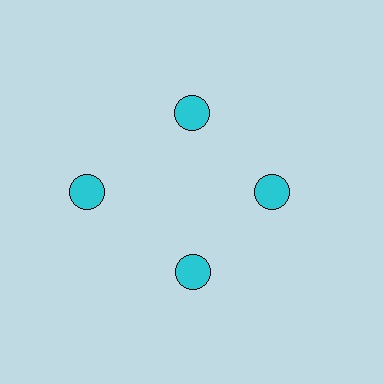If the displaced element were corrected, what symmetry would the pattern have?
It would have 4-fold rotational symmetry — the pattern would map onto itself every 90 degrees.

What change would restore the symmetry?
The symmetry would be restored by moving it inward, back onto the ring so that all 4 circles sit at equal angles and equal distance from the center.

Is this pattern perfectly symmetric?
No. The 4 cyan circles are arranged in a ring, but one element near the 9 o'clock position is pushed outward from the center, breaking the 4-fold rotational symmetry.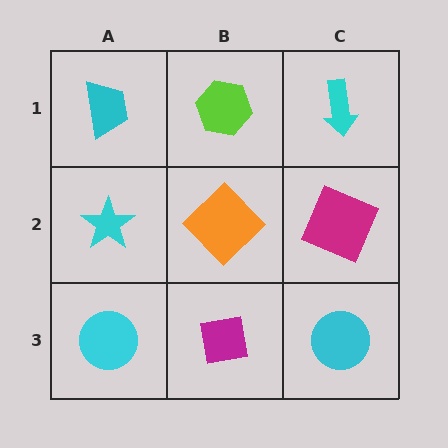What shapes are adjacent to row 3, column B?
An orange diamond (row 2, column B), a cyan circle (row 3, column A), a cyan circle (row 3, column C).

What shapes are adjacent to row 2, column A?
A cyan trapezoid (row 1, column A), a cyan circle (row 3, column A), an orange diamond (row 2, column B).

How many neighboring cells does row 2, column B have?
4.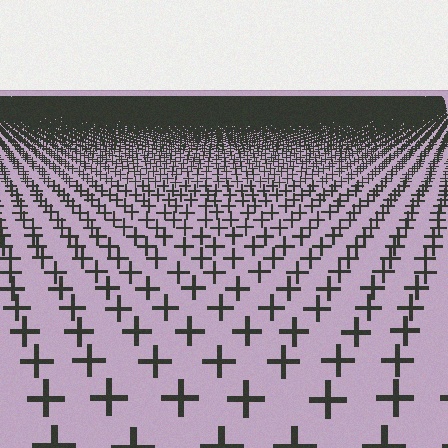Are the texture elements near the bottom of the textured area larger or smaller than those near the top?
Larger. Near the bottom, elements are closer to the viewer and appear at a bigger on-screen size.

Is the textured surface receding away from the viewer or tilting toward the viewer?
The surface is receding away from the viewer. Texture elements get smaller and denser toward the top.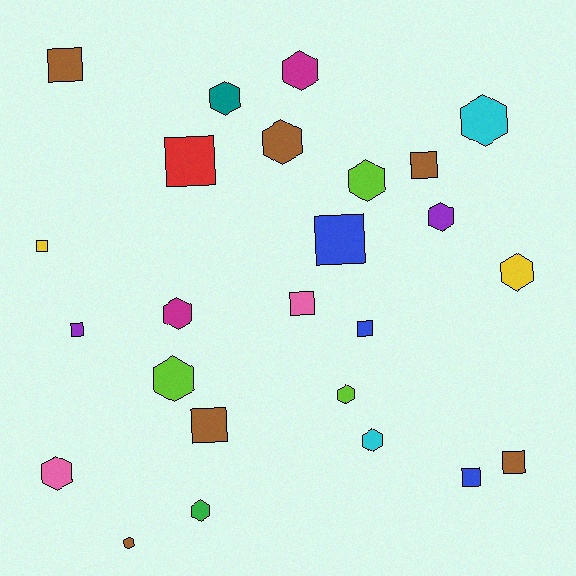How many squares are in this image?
There are 11 squares.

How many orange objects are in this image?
There are no orange objects.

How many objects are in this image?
There are 25 objects.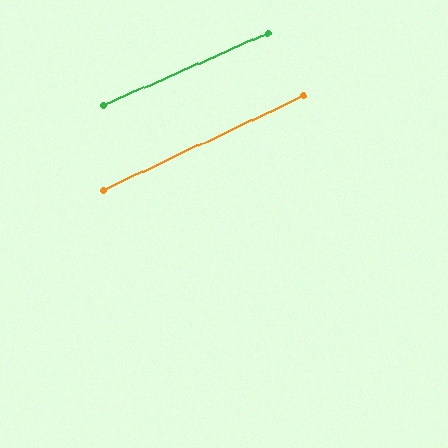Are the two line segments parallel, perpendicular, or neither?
Parallel — their directions differ by only 1.8°.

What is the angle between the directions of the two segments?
Approximately 2 degrees.